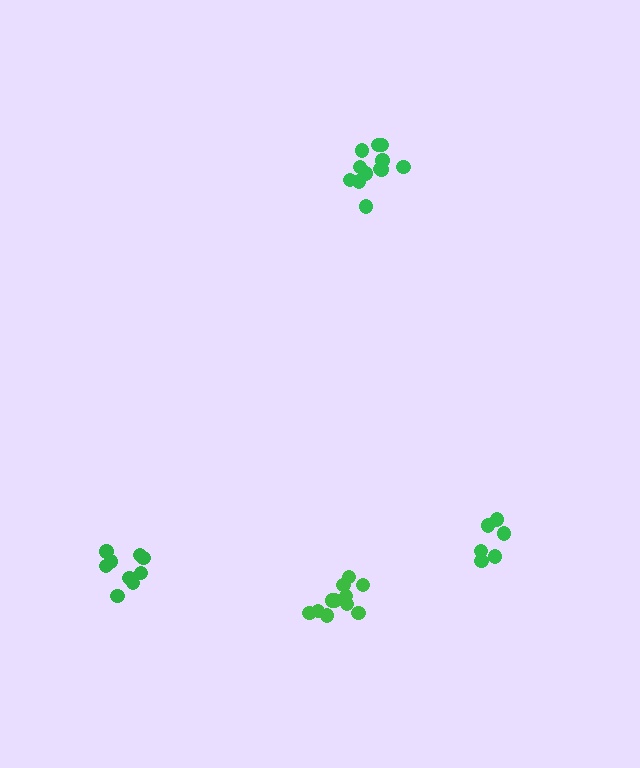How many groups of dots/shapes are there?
There are 4 groups.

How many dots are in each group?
Group 1: 12 dots, Group 2: 9 dots, Group 3: 12 dots, Group 4: 6 dots (39 total).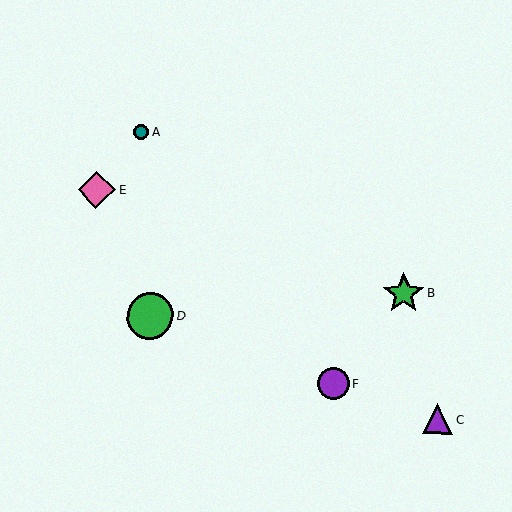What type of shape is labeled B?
Shape B is a green star.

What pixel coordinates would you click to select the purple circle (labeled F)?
Click at (333, 383) to select the purple circle F.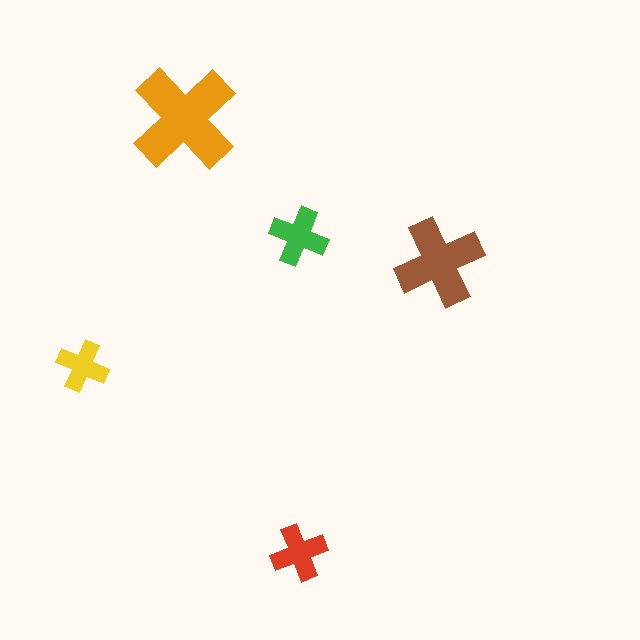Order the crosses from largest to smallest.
the orange one, the brown one, the green one, the red one, the yellow one.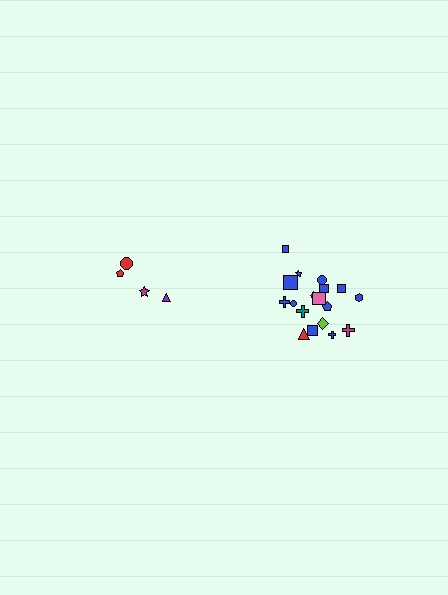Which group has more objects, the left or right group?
The right group.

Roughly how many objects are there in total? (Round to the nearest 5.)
Roughly 20 objects in total.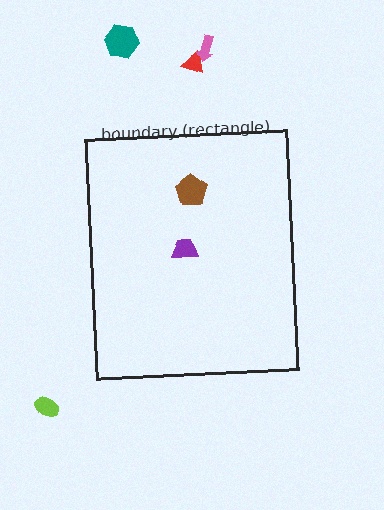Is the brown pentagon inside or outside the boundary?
Inside.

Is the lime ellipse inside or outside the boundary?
Outside.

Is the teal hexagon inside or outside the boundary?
Outside.